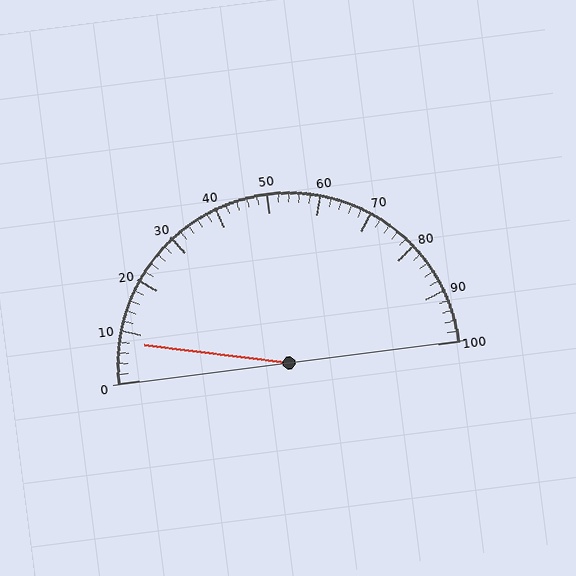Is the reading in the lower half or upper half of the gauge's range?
The reading is in the lower half of the range (0 to 100).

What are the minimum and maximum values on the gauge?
The gauge ranges from 0 to 100.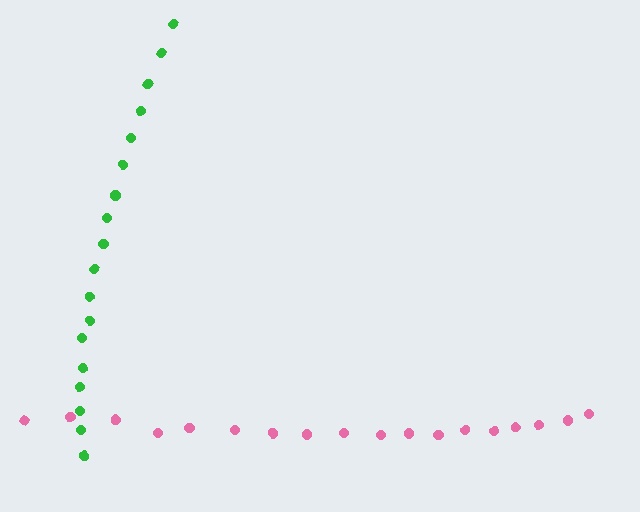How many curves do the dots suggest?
There are 2 distinct paths.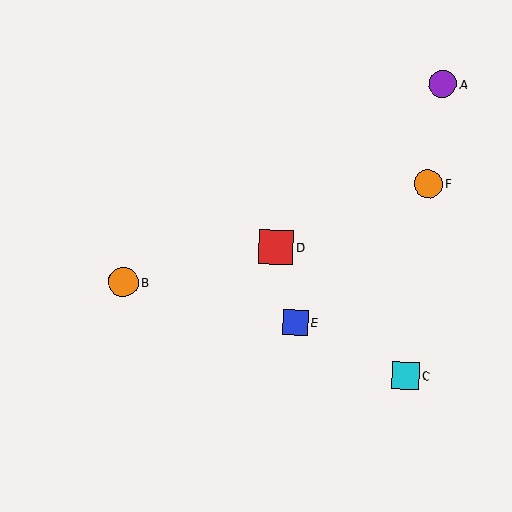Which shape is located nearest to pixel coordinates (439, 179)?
The orange circle (labeled F) at (428, 184) is nearest to that location.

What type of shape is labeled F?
Shape F is an orange circle.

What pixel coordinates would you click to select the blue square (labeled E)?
Click at (295, 322) to select the blue square E.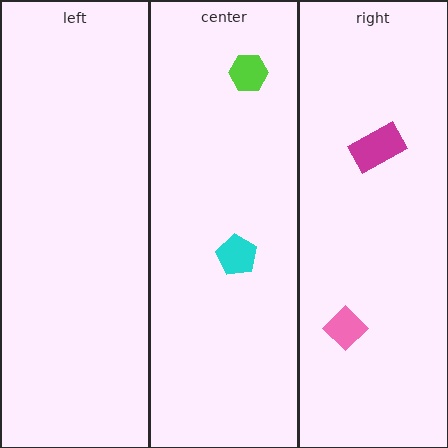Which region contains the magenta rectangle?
The right region.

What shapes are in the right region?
The magenta rectangle, the pink diamond.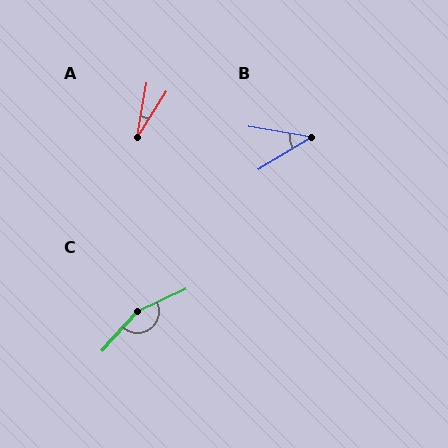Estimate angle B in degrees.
Approximately 41 degrees.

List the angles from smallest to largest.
A (23°), B (41°), C (157°).